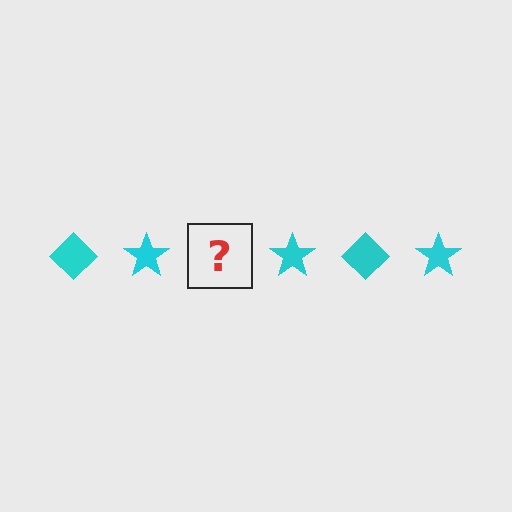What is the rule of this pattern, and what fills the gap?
The rule is that the pattern cycles through diamond, star shapes in cyan. The gap should be filled with a cyan diamond.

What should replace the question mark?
The question mark should be replaced with a cyan diamond.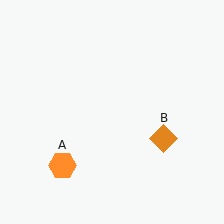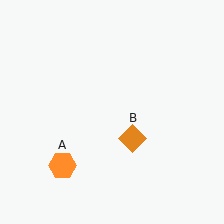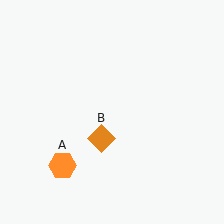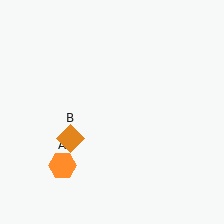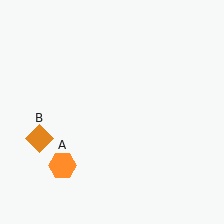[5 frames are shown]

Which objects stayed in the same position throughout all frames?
Orange hexagon (object A) remained stationary.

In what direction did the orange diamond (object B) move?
The orange diamond (object B) moved left.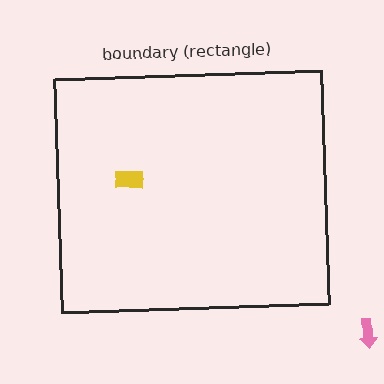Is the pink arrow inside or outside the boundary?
Outside.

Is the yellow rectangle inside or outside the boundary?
Inside.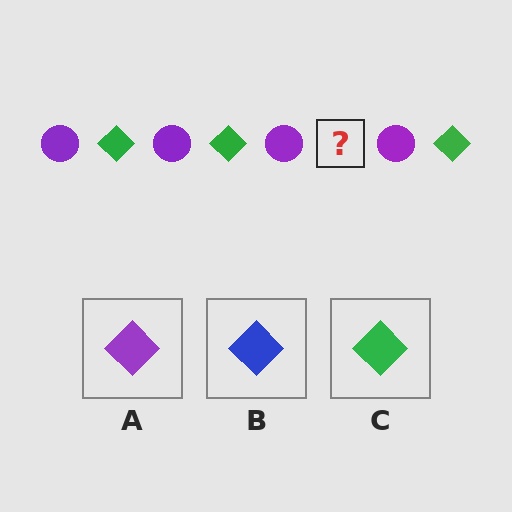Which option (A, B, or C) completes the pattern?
C.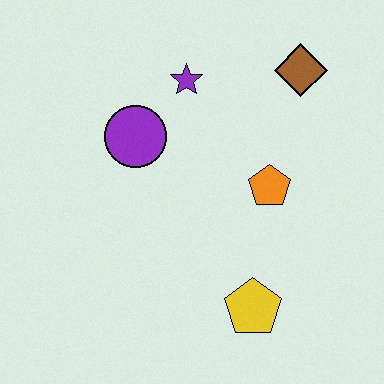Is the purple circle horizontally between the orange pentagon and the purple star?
No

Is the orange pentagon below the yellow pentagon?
No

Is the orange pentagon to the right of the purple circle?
Yes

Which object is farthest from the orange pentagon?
The purple circle is farthest from the orange pentagon.